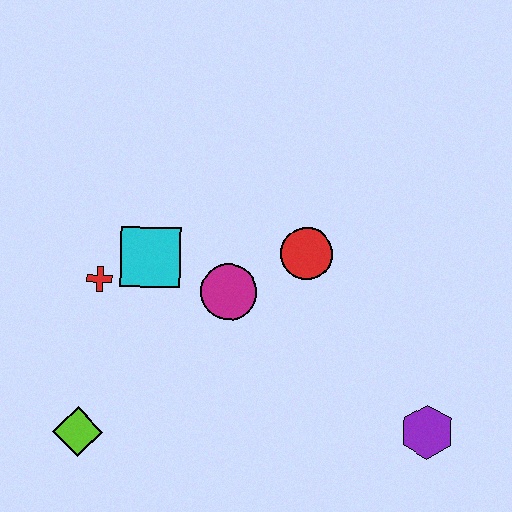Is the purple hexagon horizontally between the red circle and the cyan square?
No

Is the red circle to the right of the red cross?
Yes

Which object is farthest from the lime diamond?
The purple hexagon is farthest from the lime diamond.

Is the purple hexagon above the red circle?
No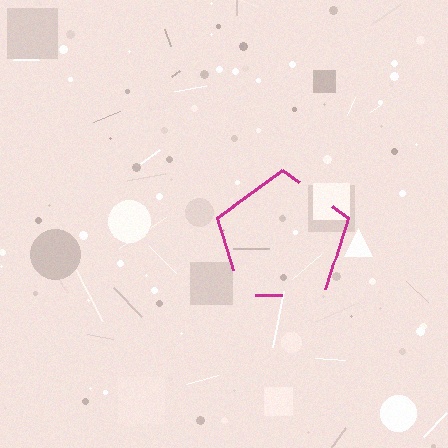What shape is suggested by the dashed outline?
The dashed outline suggests a pentagon.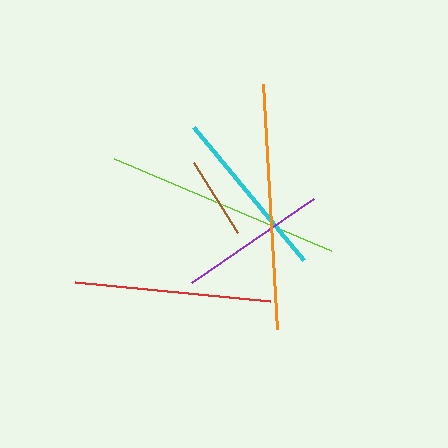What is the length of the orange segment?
The orange segment is approximately 245 pixels long.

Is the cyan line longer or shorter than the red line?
The red line is longer than the cyan line.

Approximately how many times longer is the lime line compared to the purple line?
The lime line is approximately 1.6 times the length of the purple line.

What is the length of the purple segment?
The purple segment is approximately 149 pixels long.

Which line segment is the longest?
The orange line is the longest at approximately 245 pixels.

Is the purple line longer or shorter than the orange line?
The orange line is longer than the purple line.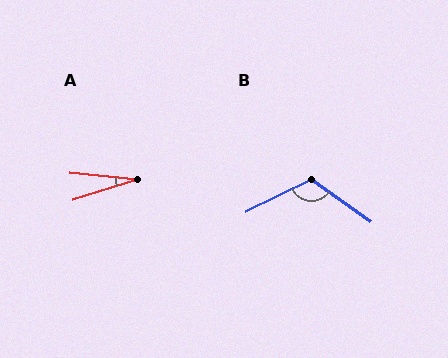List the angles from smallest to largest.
A (23°), B (118°).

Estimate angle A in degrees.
Approximately 23 degrees.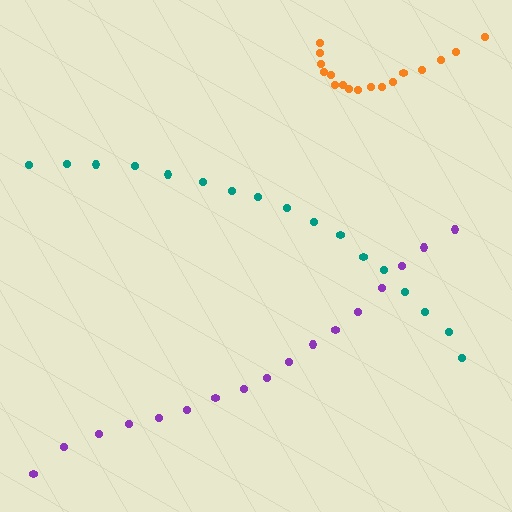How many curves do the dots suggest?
There are 3 distinct paths.